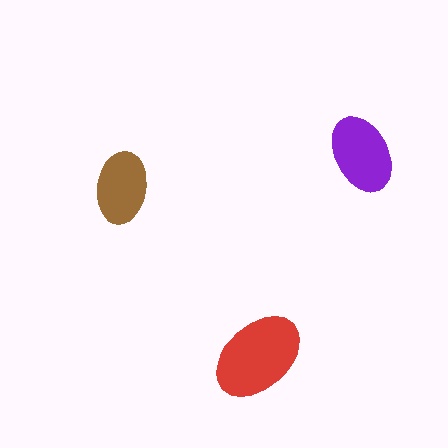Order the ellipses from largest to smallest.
the red one, the purple one, the brown one.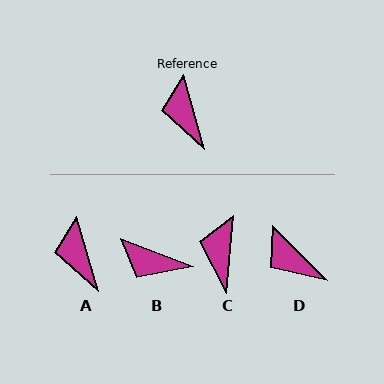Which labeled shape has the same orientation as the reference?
A.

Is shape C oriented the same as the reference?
No, it is off by about 21 degrees.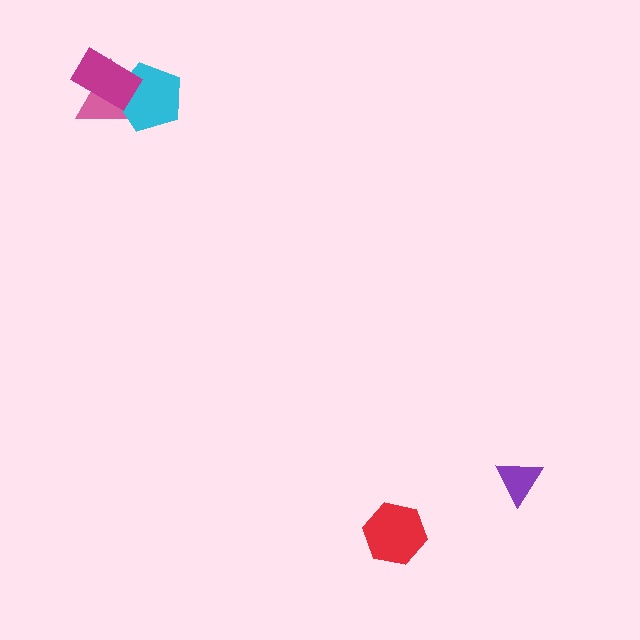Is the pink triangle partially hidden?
Yes, it is partially covered by another shape.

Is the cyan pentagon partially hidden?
Yes, it is partially covered by another shape.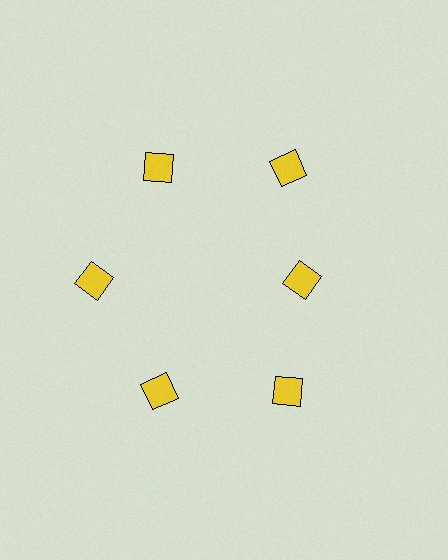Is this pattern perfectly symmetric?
No. The 6 yellow diamonds are arranged in a ring, but one element near the 3 o'clock position is pulled inward toward the center, breaking the 6-fold rotational symmetry.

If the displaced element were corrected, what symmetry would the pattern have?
It would have 6-fold rotational symmetry — the pattern would map onto itself every 60 degrees.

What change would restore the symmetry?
The symmetry would be restored by moving it outward, back onto the ring so that all 6 diamonds sit at equal angles and equal distance from the center.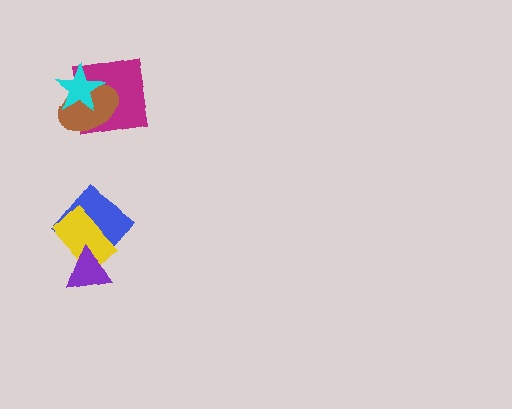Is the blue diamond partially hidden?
Yes, it is partially covered by another shape.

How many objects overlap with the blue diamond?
2 objects overlap with the blue diamond.